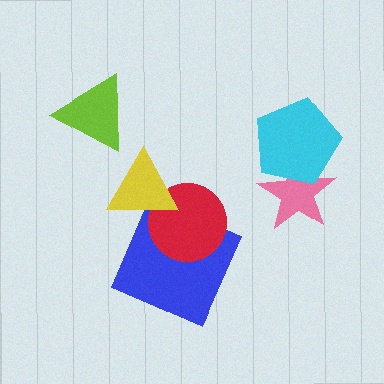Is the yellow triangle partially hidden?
No, no other shape covers it.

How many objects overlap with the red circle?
2 objects overlap with the red circle.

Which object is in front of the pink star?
The cyan pentagon is in front of the pink star.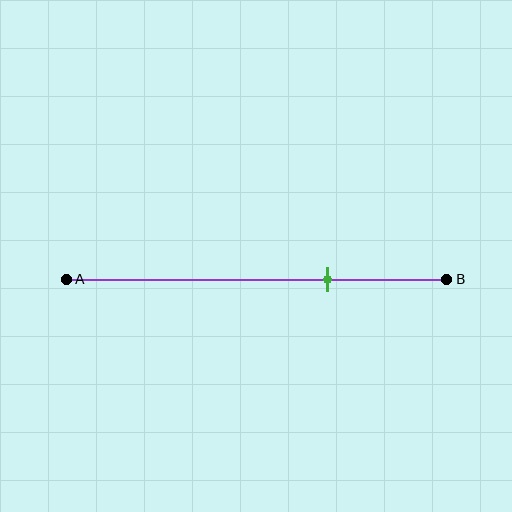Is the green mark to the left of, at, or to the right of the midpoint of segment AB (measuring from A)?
The green mark is to the right of the midpoint of segment AB.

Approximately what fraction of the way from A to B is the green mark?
The green mark is approximately 70% of the way from A to B.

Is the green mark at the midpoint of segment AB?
No, the mark is at about 70% from A, not at the 50% midpoint.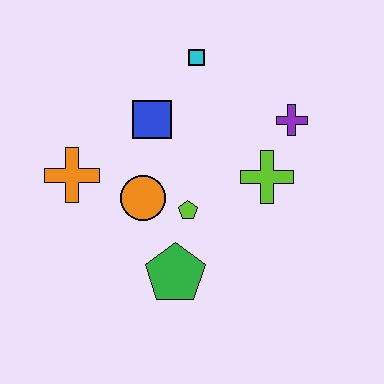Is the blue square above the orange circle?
Yes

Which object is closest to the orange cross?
The orange circle is closest to the orange cross.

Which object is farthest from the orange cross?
The purple cross is farthest from the orange cross.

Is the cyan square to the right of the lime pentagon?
Yes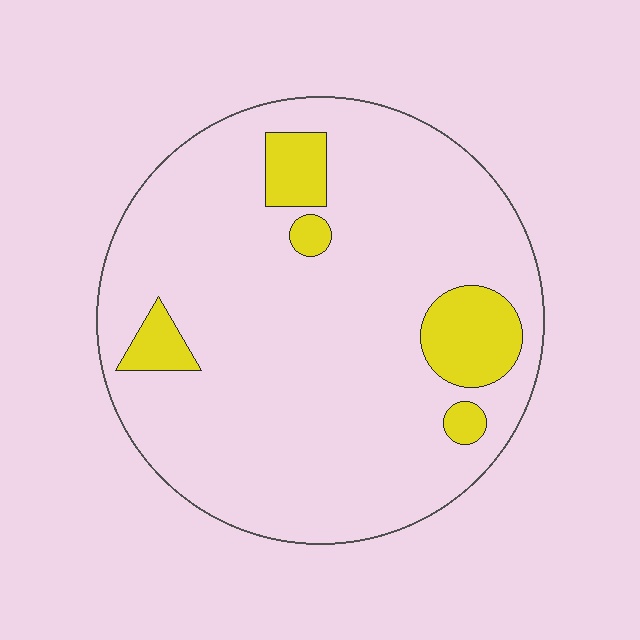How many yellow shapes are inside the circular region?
5.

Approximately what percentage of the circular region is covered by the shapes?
Approximately 10%.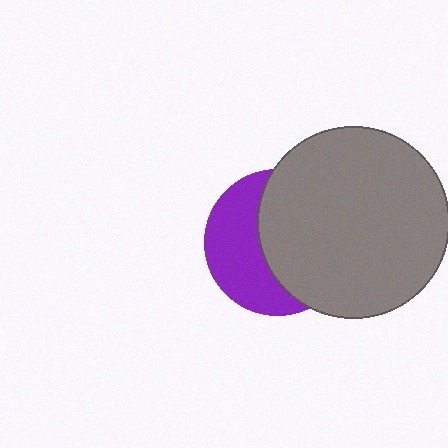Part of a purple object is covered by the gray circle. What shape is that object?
It is a circle.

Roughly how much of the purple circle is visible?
A small part of it is visible (roughly 43%).